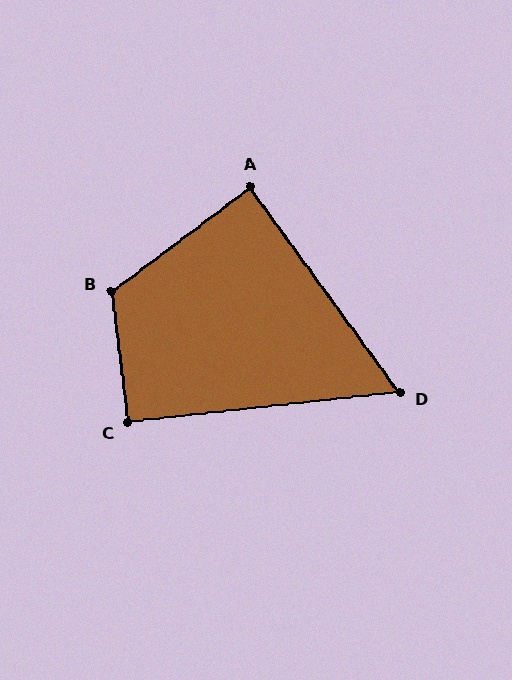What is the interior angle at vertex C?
Approximately 91 degrees (approximately right).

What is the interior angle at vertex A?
Approximately 89 degrees (approximately right).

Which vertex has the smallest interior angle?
D, at approximately 60 degrees.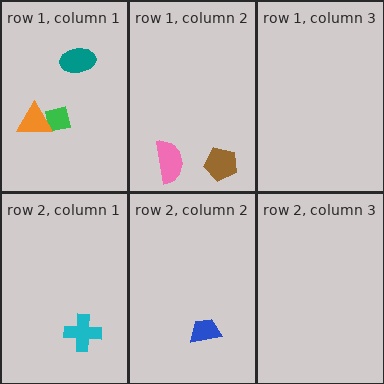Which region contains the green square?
The row 1, column 1 region.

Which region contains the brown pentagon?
The row 1, column 2 region.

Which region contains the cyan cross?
The row 2, column 1 region.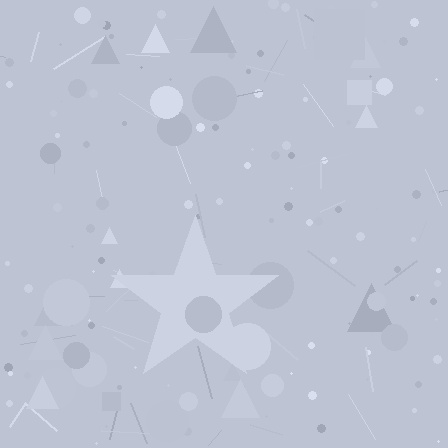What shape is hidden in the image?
A star is hidden in the image.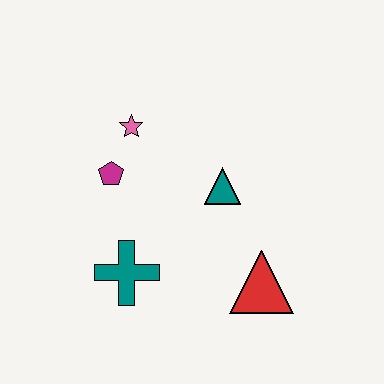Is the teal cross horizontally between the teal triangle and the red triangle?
No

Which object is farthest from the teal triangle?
The teal cross is farthest from the teal triangle.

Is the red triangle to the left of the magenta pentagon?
No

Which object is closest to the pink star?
The magenta pentagon is closest to the pink star.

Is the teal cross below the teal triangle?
Yes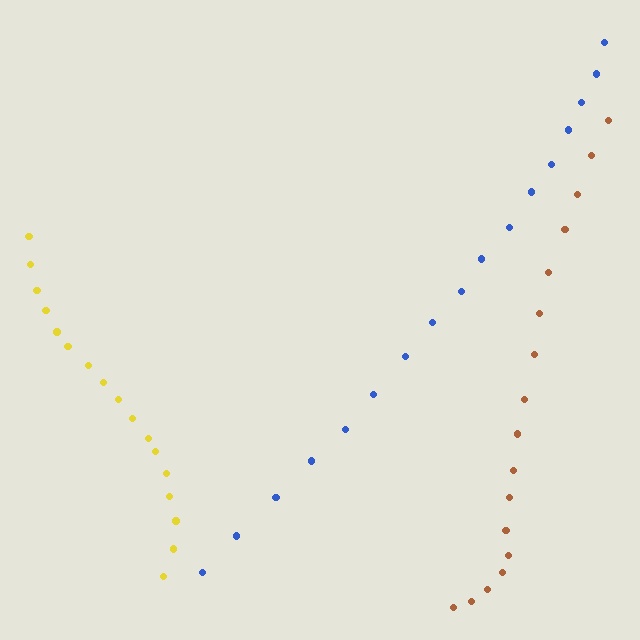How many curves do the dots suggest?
There are 3 distinct paths.